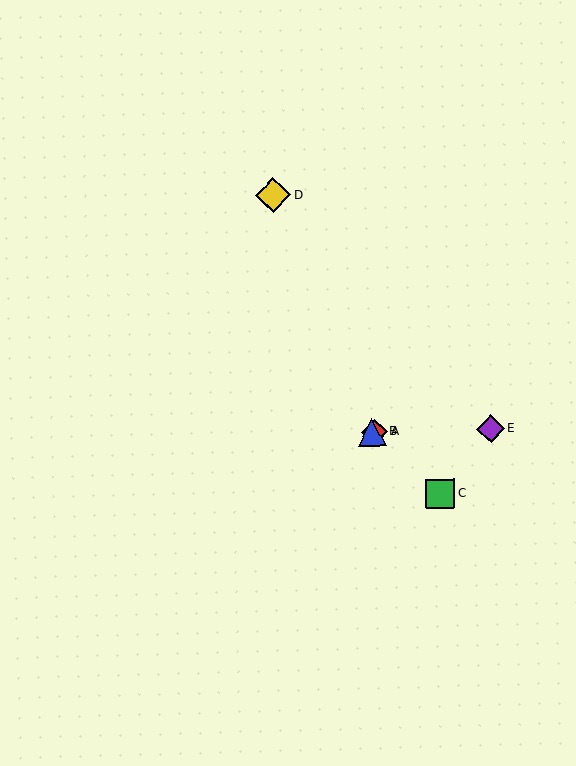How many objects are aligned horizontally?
3 objects (A, B, E) are aligned horizontally.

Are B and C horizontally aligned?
No, B is at y≈432 and C is at y≈494.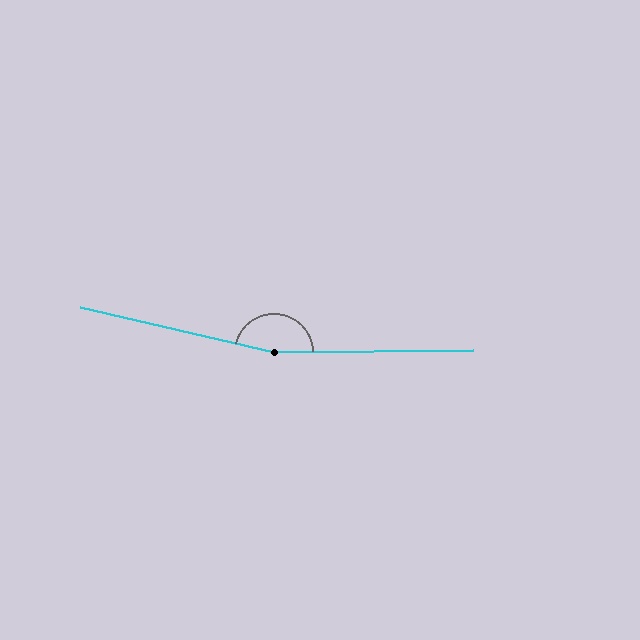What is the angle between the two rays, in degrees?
Approximately 166 degrees.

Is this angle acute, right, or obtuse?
It is obtuse.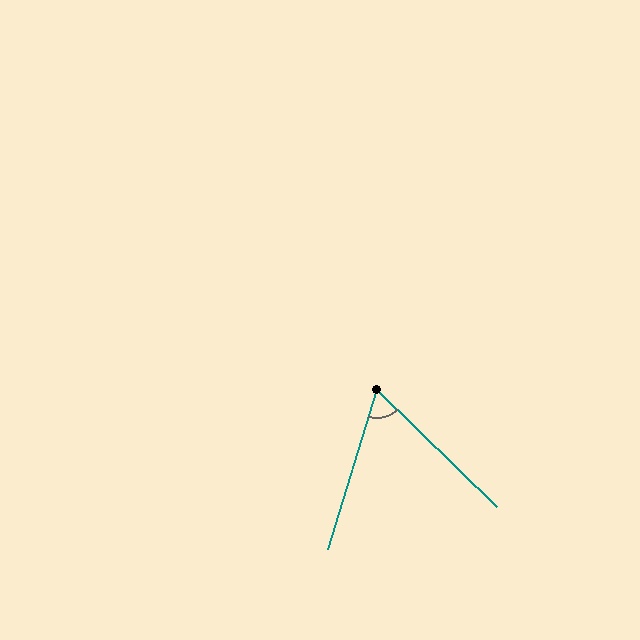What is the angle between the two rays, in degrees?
Approximately 63 degrees.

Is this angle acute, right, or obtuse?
It is acute.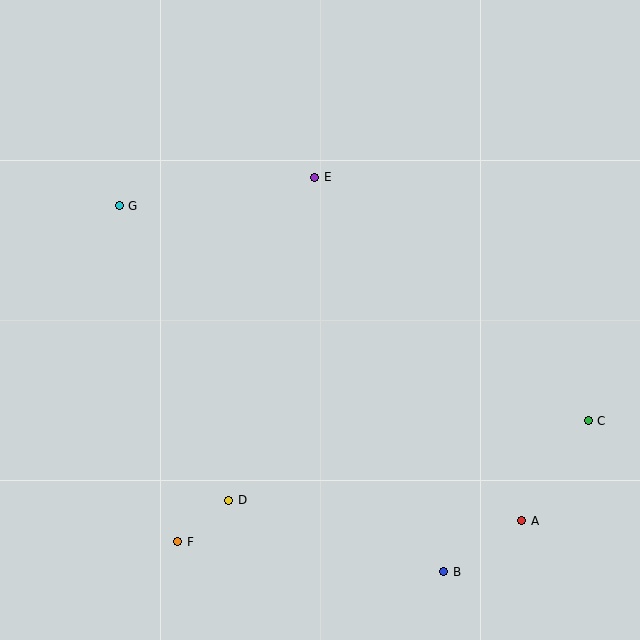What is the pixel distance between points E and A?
The distance between E and A is 401 pixels.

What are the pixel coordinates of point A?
Point A is at (522, 521).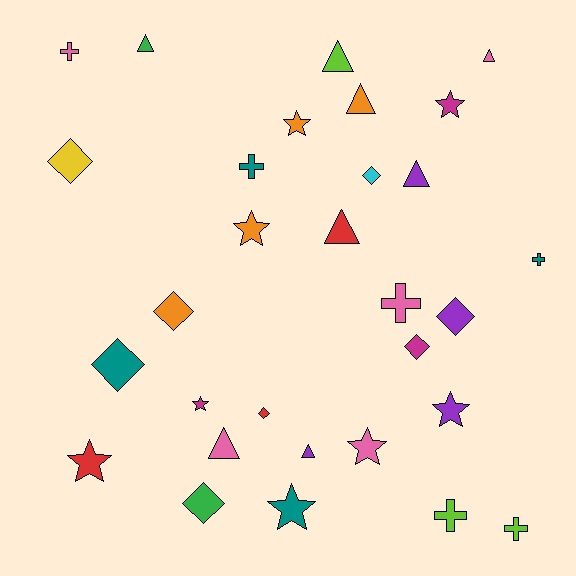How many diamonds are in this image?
There are 8 diamonds.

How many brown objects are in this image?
There are no brown objects.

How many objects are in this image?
There are 30 objects.